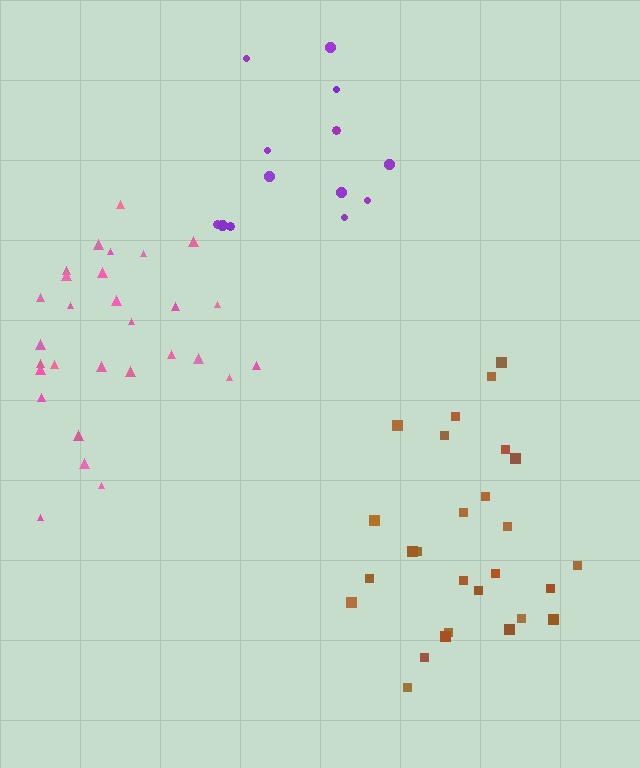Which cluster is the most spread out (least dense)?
Purple.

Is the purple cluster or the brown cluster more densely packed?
Brown.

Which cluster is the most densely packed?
Pink.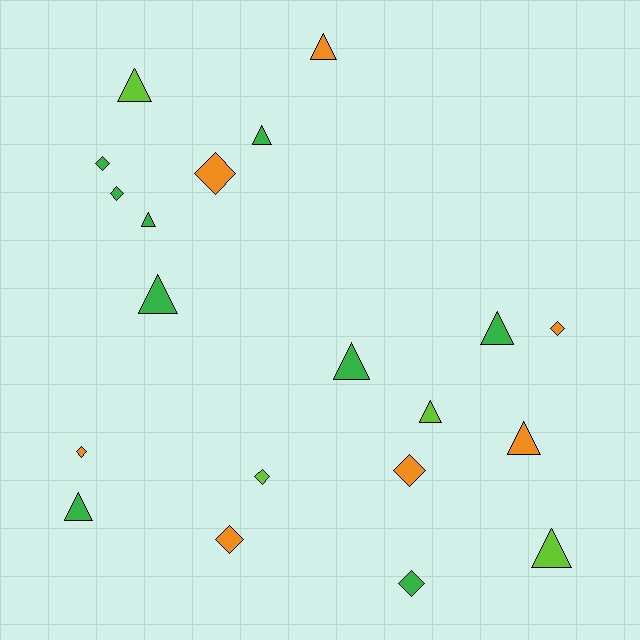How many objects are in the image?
There are 20 objects.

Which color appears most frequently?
Green, with 9 objects.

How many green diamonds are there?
There are 3 green diamonds.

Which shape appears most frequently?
Triangle, with 11 objects.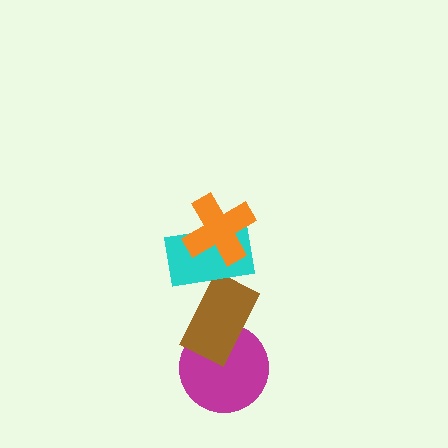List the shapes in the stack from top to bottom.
From top to bottom: the orange cross, the cyan rectangle, the brown rectangle, the magenta circle.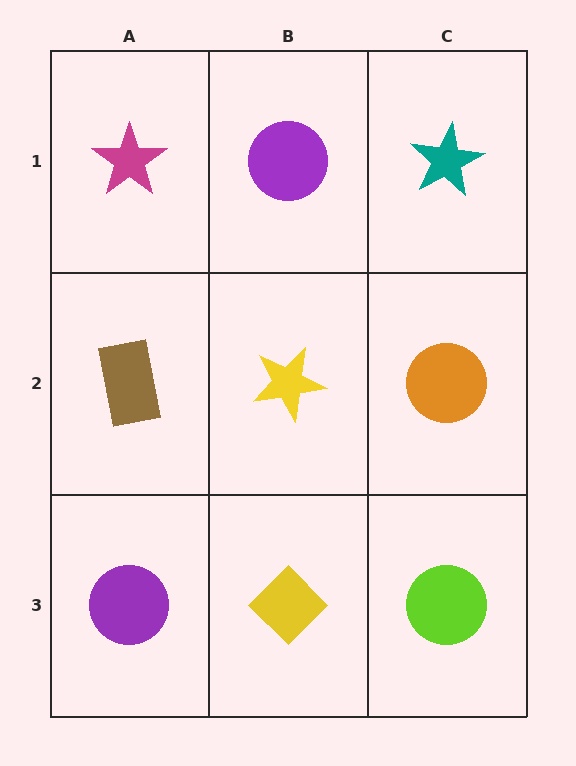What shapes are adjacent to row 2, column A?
A magenta star (row 1, column A), a purple circle (row 3, column A), a yellow star (row 2, column B).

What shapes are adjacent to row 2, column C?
A teal star (row 1, column C), a lime circle (row 3, column C), a yellow star (row 2, column B).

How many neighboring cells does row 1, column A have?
2.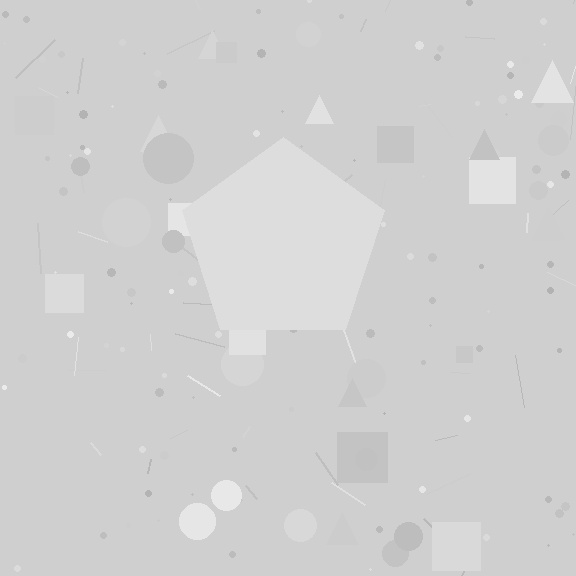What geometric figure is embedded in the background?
A pentagon is embedded in the background.